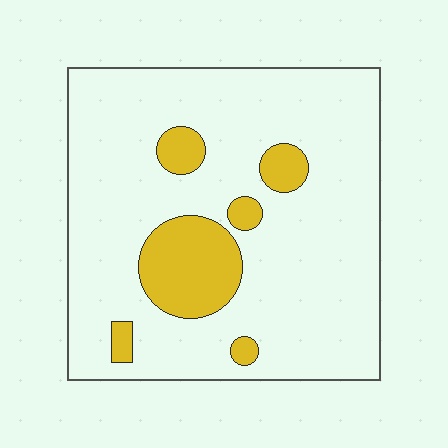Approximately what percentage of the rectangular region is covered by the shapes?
Approximately 15%.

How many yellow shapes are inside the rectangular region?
6.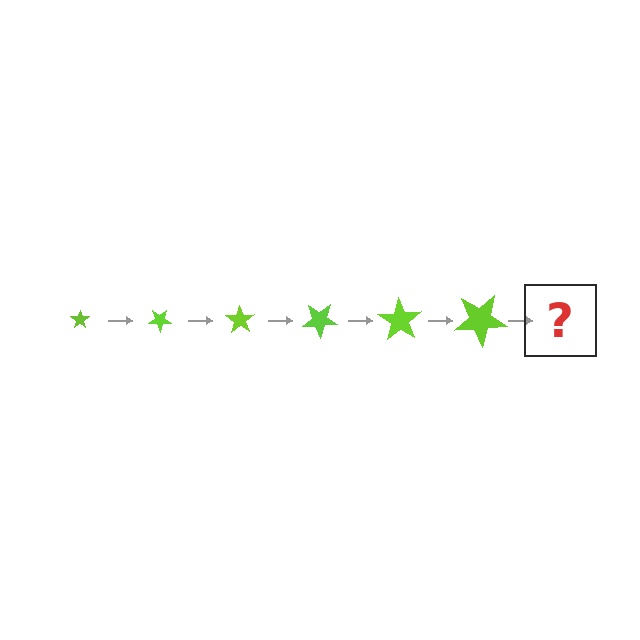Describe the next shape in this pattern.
It should be a star, larger than the previous one and rotated 210 degrees from the start.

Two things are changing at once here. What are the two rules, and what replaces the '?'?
The two rules are that the star grows larger each step and it rotates 35 degrees each step. The '?' should be a star, larger than the previous one and rotated 210 degrees from the start.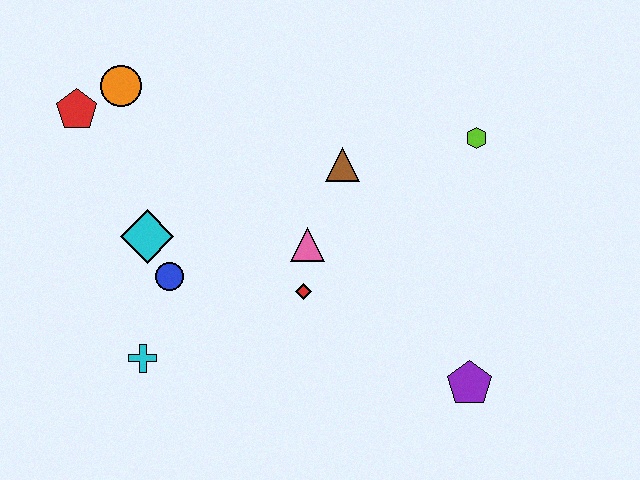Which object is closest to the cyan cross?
The blue circle is closest to the cyan cross.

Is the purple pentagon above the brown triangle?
No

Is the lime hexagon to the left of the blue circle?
No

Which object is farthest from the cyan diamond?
The purple pentagon is farthest from the cyan diamond.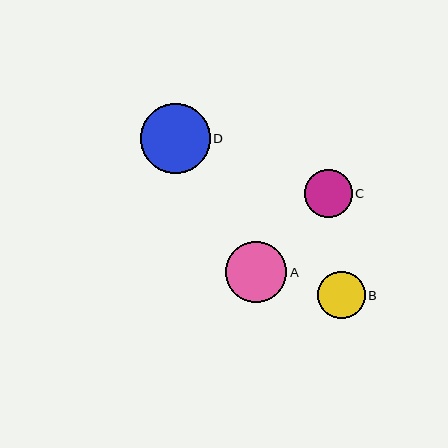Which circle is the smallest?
Circle B is the smallest with a size of approximately 48 pixels.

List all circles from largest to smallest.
From largest to smallest: D, A, C, B.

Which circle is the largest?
Circle D is the largest with a size of approximately 69 pixels.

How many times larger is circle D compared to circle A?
Circle D is approximately 1.1 times the size of circle A.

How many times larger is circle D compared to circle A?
Circle D is approximately 1.1 times the size of circle A.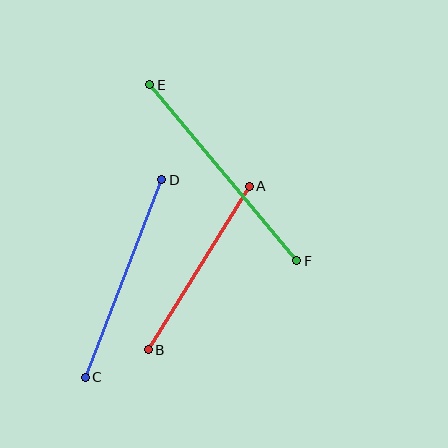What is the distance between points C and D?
The distance is approximately 212 pixels.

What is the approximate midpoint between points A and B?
The midpoint is at approximately (199, 268) pixels.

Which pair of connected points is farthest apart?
Points E and F are farthest apart.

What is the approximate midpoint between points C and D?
The midpoint is at approximately (124, 278) pixels.